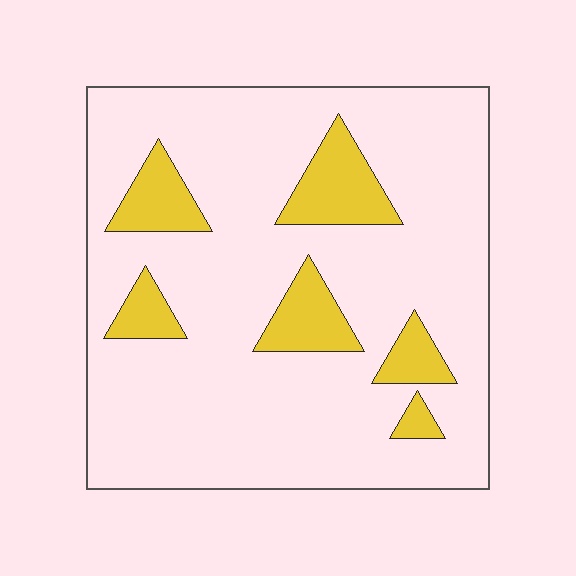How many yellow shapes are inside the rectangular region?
6.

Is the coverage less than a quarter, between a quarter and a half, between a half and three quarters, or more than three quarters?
Less than a quarter.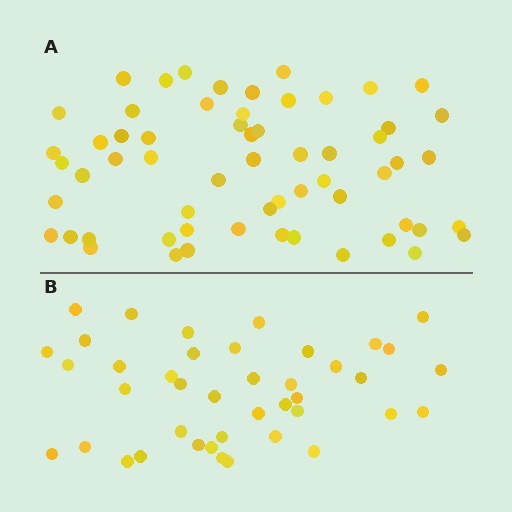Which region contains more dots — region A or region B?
Region A (the top region) has more dots.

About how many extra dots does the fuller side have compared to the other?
Region A has approximately 20 more dots than region B.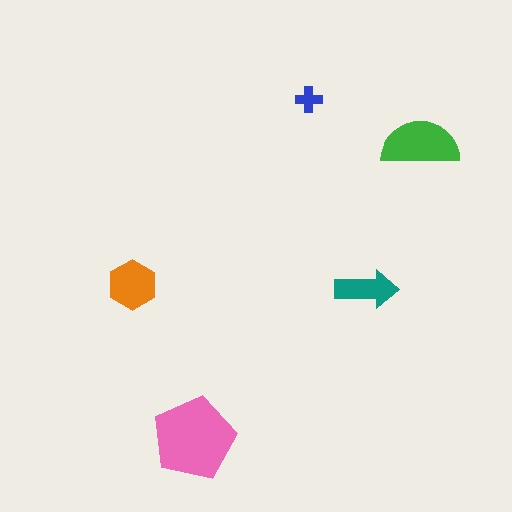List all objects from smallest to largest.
The blue cross, the teal arrow, the orange hexagon, the green semicircle, the pink pentagon.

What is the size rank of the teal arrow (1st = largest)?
4th.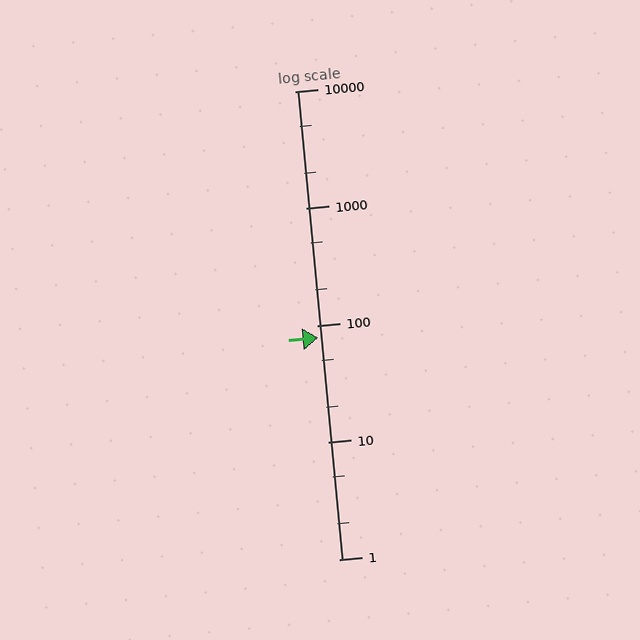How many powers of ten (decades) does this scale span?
The scale spans 4 decades, from 1 to 10000.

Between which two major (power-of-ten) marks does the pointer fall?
The pointer is between 10 and 100.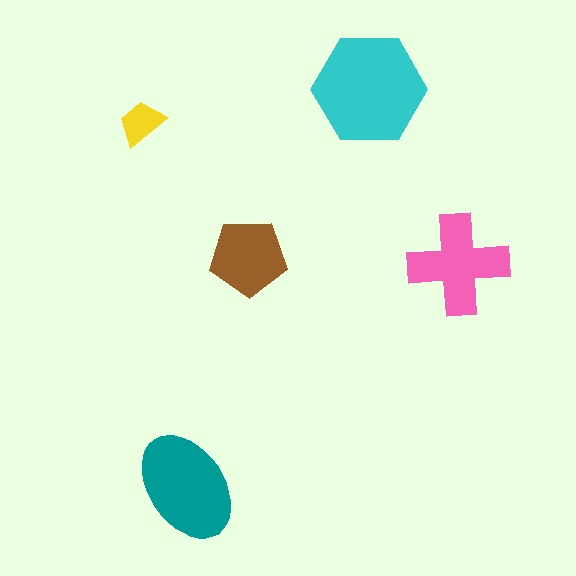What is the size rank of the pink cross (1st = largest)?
3rd.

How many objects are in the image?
There are 5 objects in the image.